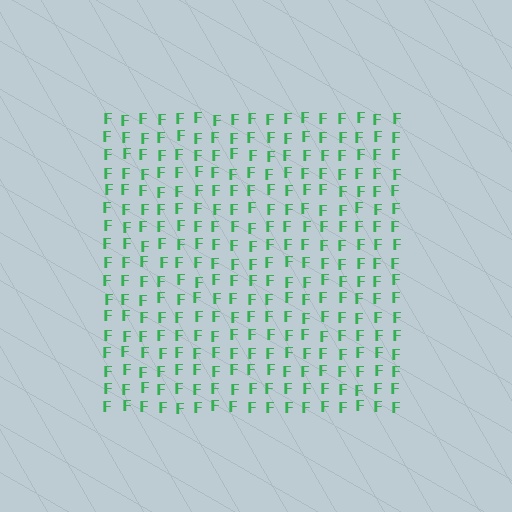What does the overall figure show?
The overall figure shows a square.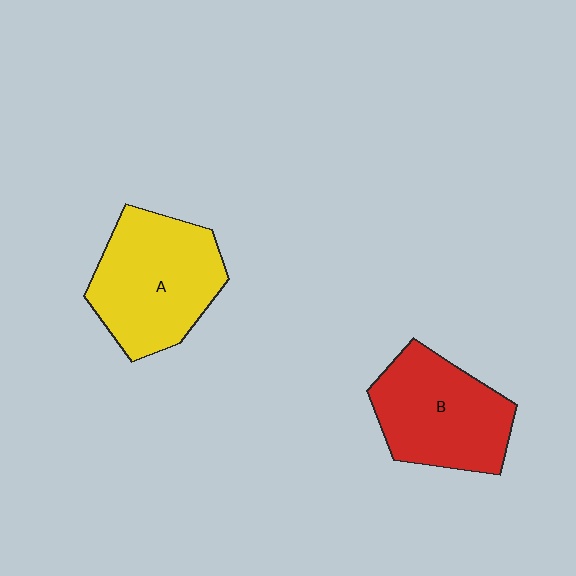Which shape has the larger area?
Shape A (yellow).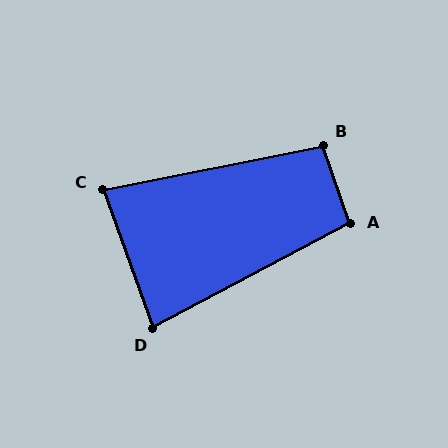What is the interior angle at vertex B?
Approximately 98 degrees (obtuse).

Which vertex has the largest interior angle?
A, at approximately 99 degrees.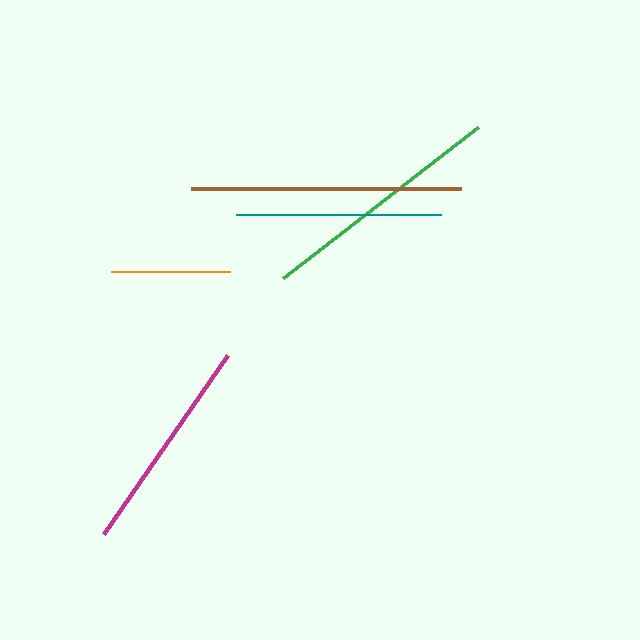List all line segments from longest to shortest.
From longest to shortest: brown, green, magenta, teal, orange.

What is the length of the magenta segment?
The magenta segment is approximately 218 pixels long.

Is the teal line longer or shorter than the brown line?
The brown line is longer than the teal line.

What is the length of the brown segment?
The brown segment is approximately 270 pixels long.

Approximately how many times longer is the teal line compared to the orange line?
The teal line is approximately 1.7 times the length of the orange line.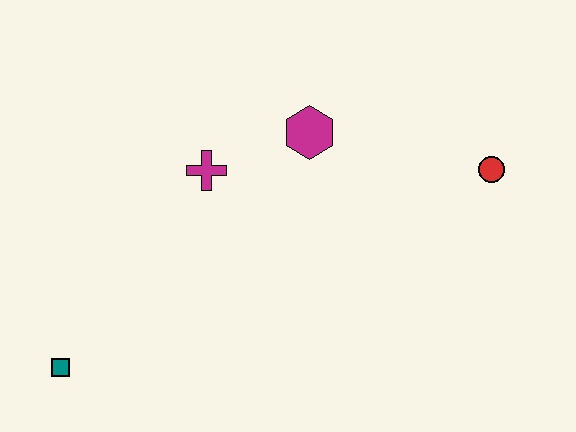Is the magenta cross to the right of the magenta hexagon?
No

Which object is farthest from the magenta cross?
The red circle is farthest from the magenta cross.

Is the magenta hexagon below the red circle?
No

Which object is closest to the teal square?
The magenta cross is closest to the teal square.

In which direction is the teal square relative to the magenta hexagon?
The teal square is to the left of the magenta hexagon.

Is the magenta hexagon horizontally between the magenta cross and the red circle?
Yes